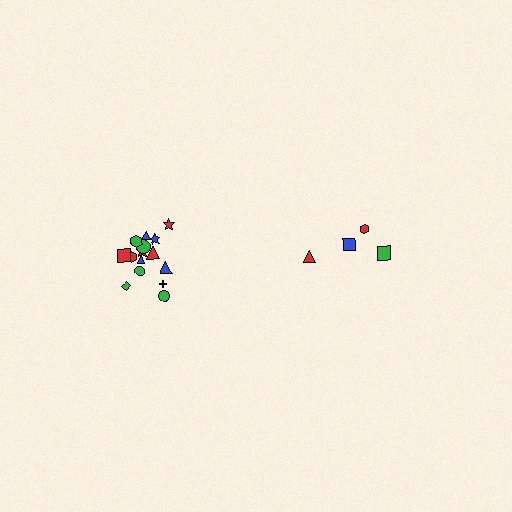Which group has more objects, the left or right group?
The left group.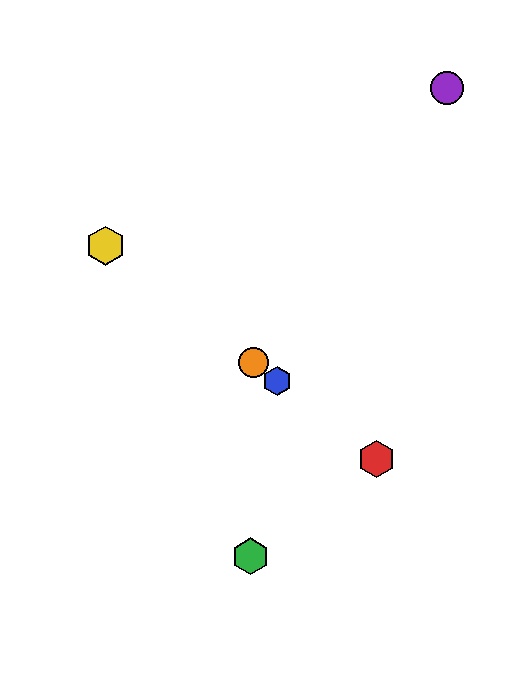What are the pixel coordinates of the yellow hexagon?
The yellow hexagon is at (105, 246).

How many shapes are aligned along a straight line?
4 shapes (the red hexagon, the blue hexagon, the yellow hexagon, the orange circle) are aligned along a straight line.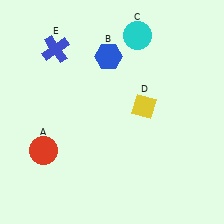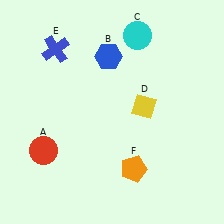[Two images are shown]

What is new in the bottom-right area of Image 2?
An orange pentagon (F) was added in the bottom-right area of Image 2.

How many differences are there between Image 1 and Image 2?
There is 1 difference between the two images.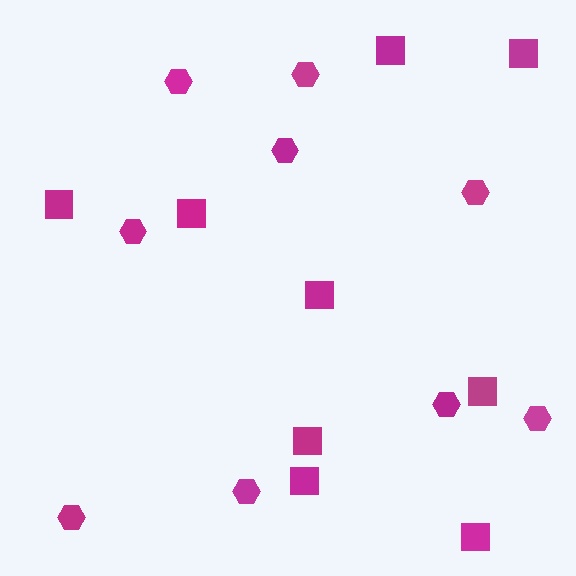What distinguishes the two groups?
There are 2 groups: one group of squares (9) and one group of hexagons (9).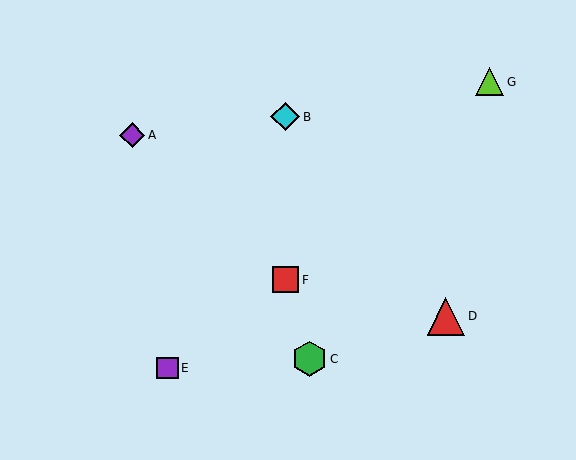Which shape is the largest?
The red triangle (labeled D) is the largest.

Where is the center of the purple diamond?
The center of the purple diamond is at (132, 135).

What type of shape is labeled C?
Shape C is a green hexagon.